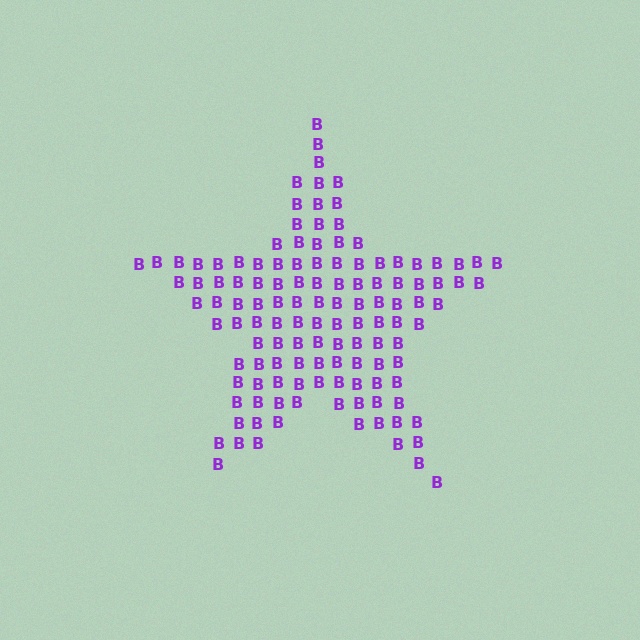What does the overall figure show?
The overall figure shows a star.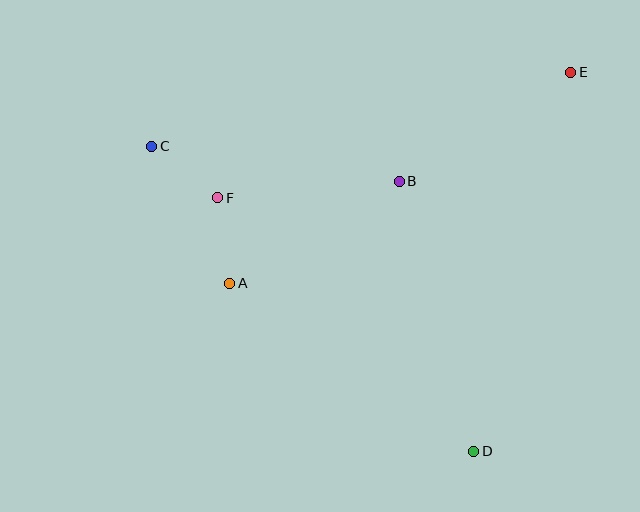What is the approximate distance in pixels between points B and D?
The distance between B and D is approximately 280 pixels.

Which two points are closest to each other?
Points C and F are closest to each other.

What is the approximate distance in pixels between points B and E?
The distance between B and E is approximately 203 pixels.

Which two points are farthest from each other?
Points C and D are farthest from each other.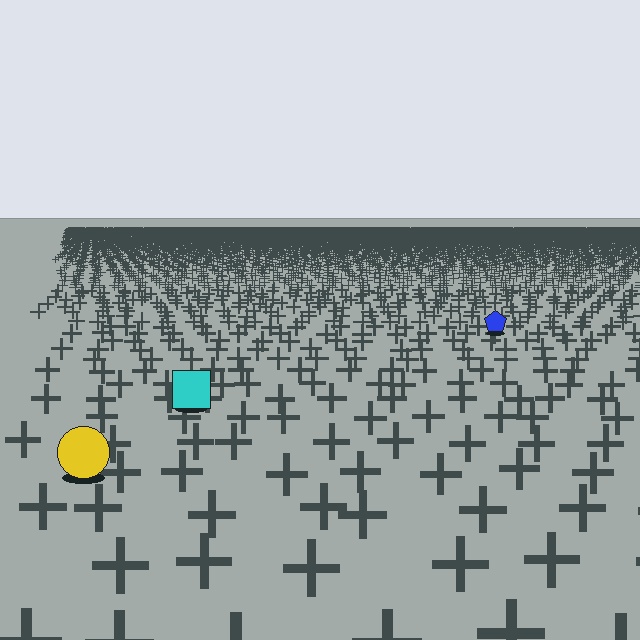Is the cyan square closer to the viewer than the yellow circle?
No. The yellow circle is closer — you can tell from the texture gradient: the ground texture is coarser near it.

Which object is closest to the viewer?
The yellow circle is closest. The texture marks near it are larger and more spread out.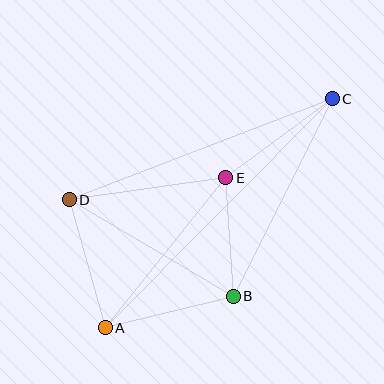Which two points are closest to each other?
Points B and E are closest to each other.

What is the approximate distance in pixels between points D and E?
The distance between D and E is approximately 158 pixels.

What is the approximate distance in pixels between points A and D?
The distance between A and D is approximately 133 pixels.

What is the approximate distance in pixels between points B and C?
The distance between B and C is approximately 221 pixels.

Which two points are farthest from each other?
Points A and C are farthest from each other.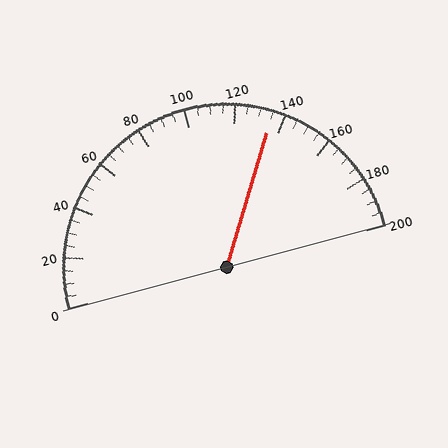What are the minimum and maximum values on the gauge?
The gauge ranges from 0 to 200.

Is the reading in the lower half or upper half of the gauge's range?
The reading is in the upper half of the range (0 to 200).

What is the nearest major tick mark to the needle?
The nearest major tick mark is 140.